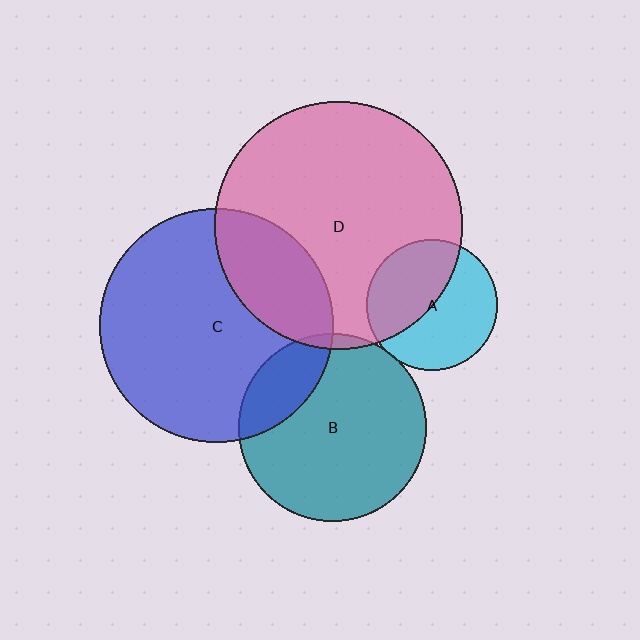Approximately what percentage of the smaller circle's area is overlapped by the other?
Approximately 20%.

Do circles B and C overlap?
Yes.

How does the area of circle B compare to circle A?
Approximately 2.0 times.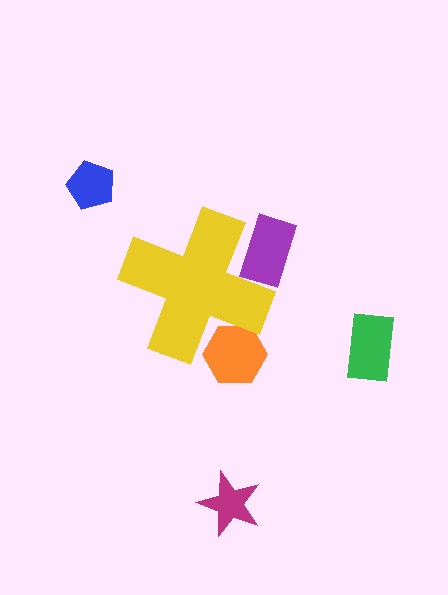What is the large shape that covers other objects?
A yellow cross.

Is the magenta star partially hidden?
No, the magenta star is fully visible.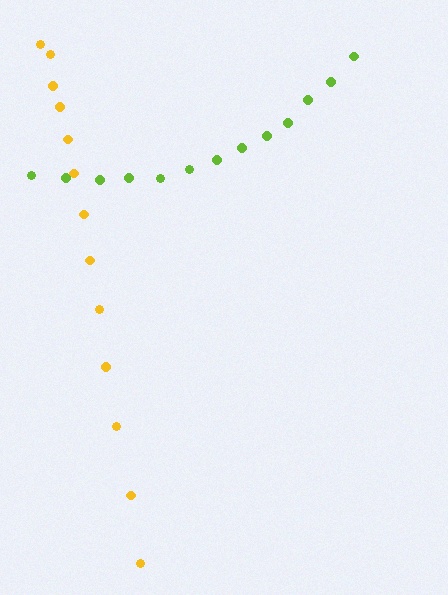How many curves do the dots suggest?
There are 2 distinct paths.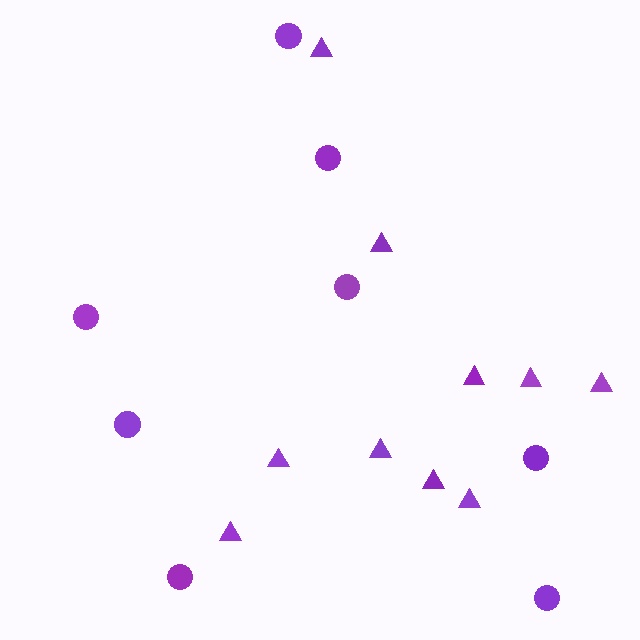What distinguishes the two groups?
There are 2 groups: one group of triangles (10) and one group of circles (8).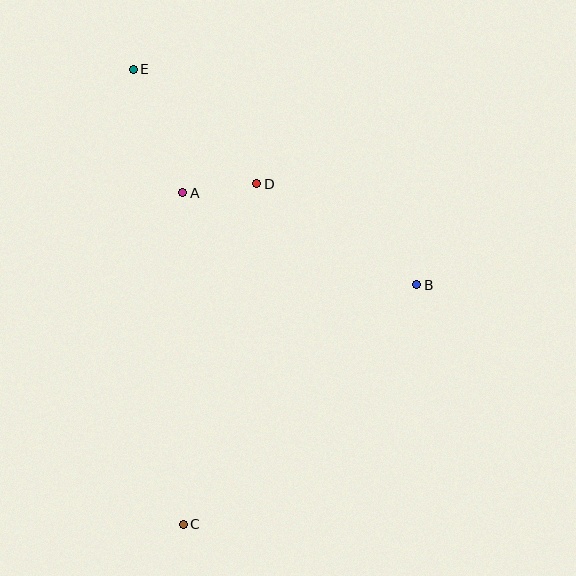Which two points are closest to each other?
Points A and D are closest to each other.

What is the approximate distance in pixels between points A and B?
The distance between A and B is approximately 251 pixels.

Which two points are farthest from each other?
Points C and E are farthest from each other.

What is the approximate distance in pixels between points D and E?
The distance between D and E is approximately 169 pixels.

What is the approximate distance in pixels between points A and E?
The distance between A and E is approximately 133 pixels.